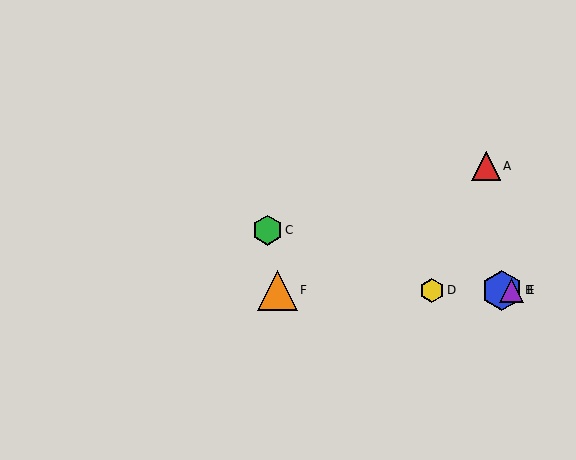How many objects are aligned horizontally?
4 objects (B, D, E, F) are aligned horizontally.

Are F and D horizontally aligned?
Yes, both are at y≈290.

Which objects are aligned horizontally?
Objects B, D, E, F are aligned horizontally.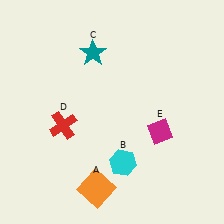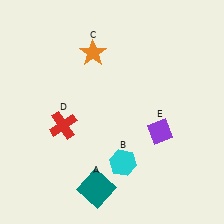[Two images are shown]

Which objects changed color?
A changed from orange to teal. C changed from teal to orange. E changed from magenta to purple.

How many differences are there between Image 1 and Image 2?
There are 3 differences between the two images.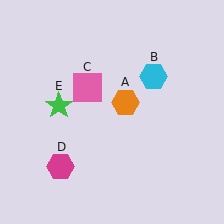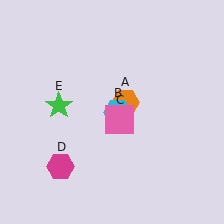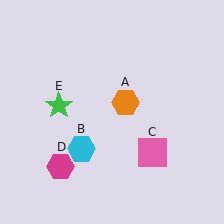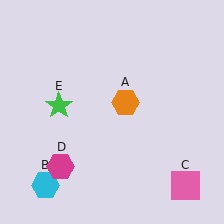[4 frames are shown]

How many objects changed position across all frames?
2 objects changed position: cyan hexagon (object B), pink square (object C).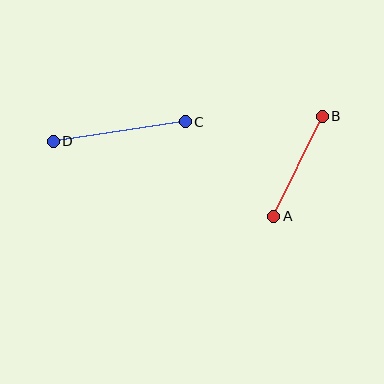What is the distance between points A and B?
The distance is approximately 111 pixels.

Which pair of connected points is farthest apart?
Points C and D are farthest apart.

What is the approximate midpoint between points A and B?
The midpoint is at approximately (298, 166) pixels.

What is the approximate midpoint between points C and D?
The midpoint is at approximately (119, 132) pixels.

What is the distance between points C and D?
The distance is approximately 133 pixels.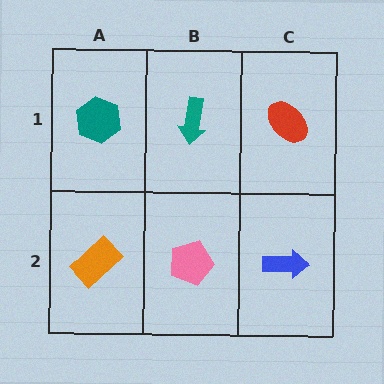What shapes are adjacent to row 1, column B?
A pink pentagon (row 2, column B), a teal hexagon (row 1, column A), a red ellipse (row 1, column C).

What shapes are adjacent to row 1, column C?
A blue arrow (row 2, column C), a teal arrow (row 1, column B).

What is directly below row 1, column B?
A pink pentagon.